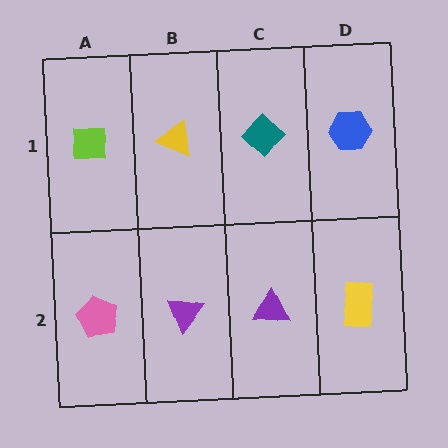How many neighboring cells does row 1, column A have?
2.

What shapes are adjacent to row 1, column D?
A yellow rectangle (row 2, column D), a teal diamond (row 1, column C).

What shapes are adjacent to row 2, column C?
A teal diamond (row 1, column C), a purple triangle (row 2, column B), a yellow rectangle (row 2, column D).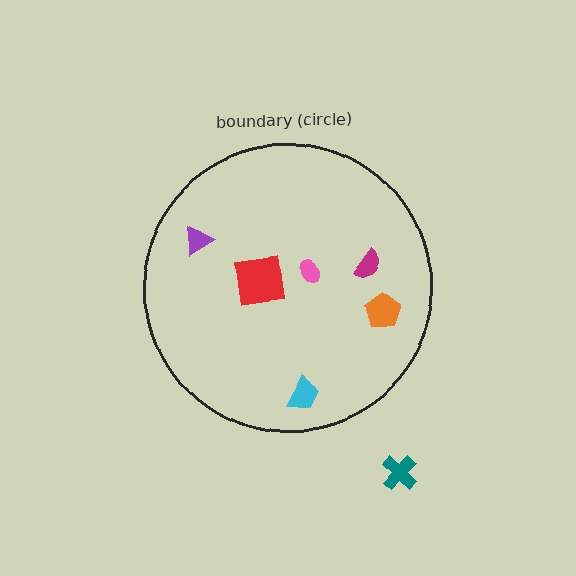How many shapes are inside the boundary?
6 inside, 1 outside.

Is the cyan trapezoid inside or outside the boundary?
Inside.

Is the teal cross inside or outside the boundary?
Outside.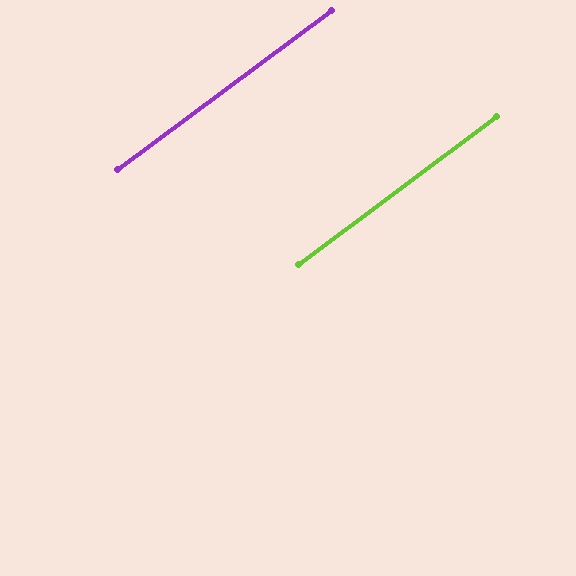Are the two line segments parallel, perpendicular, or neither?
Parallel — their directions differ by only 0.1°.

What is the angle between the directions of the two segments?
Approximately 0 degrees.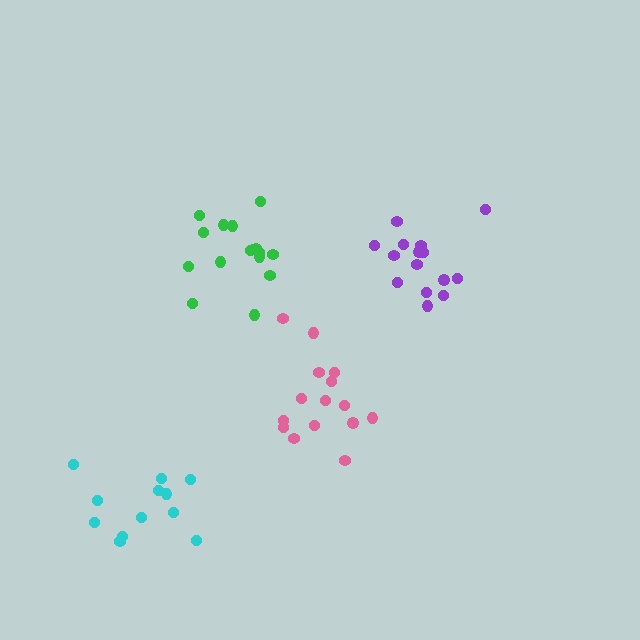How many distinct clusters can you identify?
There are 4 distinct clusters.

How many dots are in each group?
Group 1: 16 dots, Group 2: 17 dots, Group 3: 12 dots, Group 4: 15 dots (60 total).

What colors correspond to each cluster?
The clusters are colored: purple, green, cyan, pink.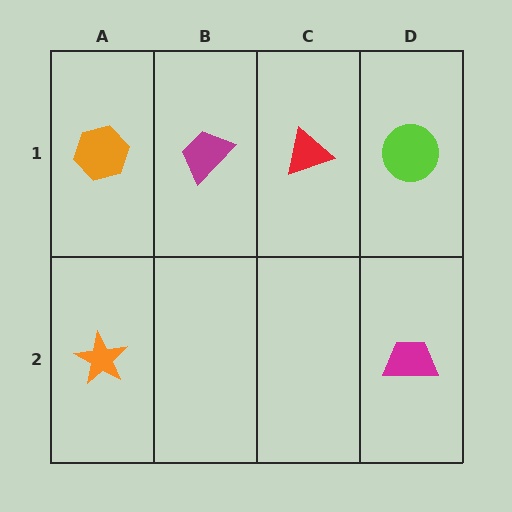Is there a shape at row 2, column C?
No, that cell is empty.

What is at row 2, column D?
A magenta trapezoid.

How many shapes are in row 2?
2 shapes.